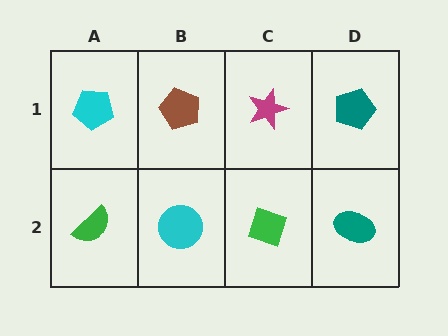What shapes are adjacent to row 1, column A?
A green semicircle (row 2, column A), a brown pentagon (row 1, column B).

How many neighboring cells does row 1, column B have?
3.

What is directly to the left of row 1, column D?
A magenta star.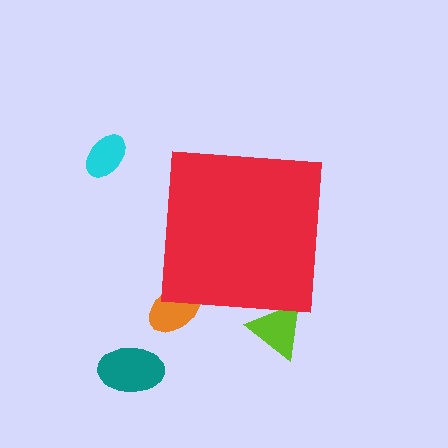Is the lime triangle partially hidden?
Yes, the lime triangle is partially hidden behind the red square.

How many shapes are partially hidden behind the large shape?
2 shapes are partially hidden.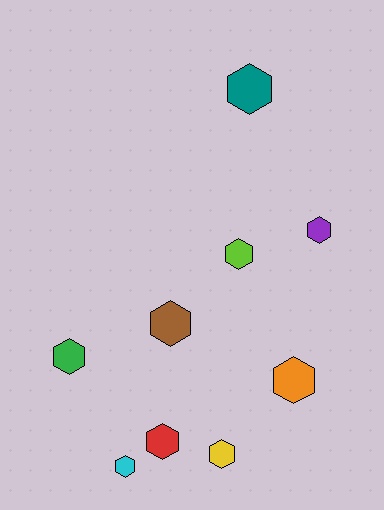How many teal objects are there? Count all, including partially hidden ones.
There is 1 teal object.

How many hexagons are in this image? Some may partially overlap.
There are 9 hexagons.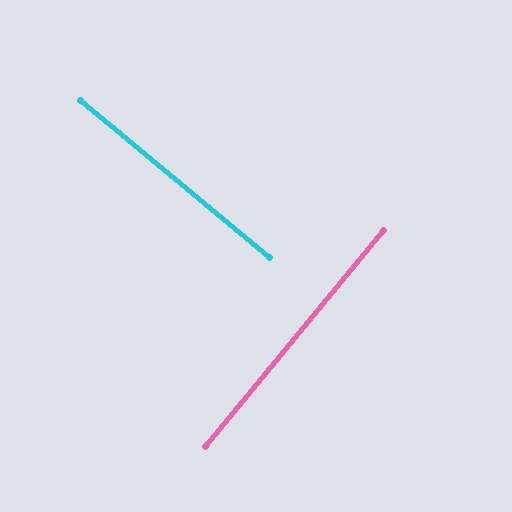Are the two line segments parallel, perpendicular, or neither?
Perpendicular — they meet at approximately 90°.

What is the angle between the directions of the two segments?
Approximately 90 degrees.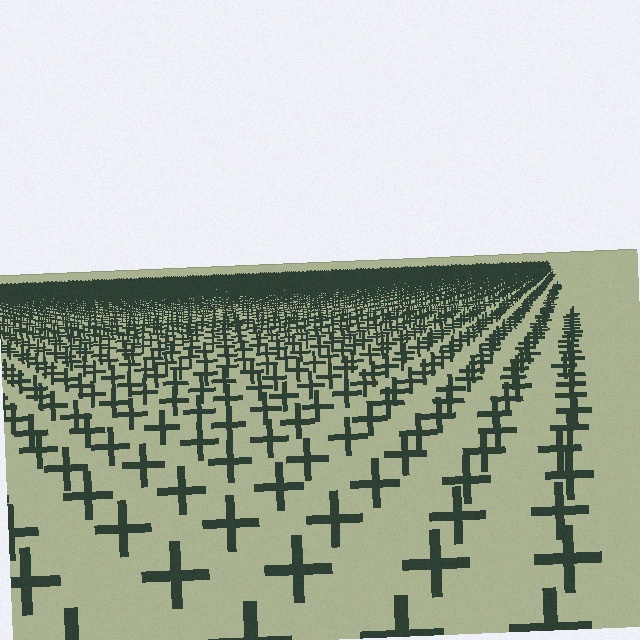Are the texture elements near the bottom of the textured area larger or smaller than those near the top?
Larger. Near the bottom, elements are closer to the viewer and appear at a bigger on-screen size.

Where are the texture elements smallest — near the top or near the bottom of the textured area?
Near the top.